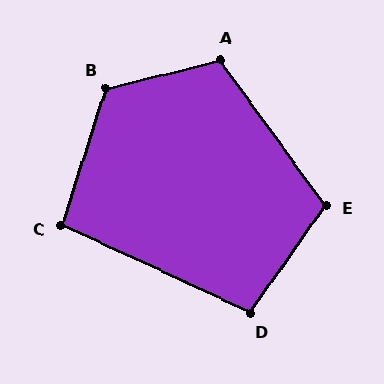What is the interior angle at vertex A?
Approximately 112 degrees (obtuse).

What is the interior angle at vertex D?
Approximately 100 degrees (obtuse).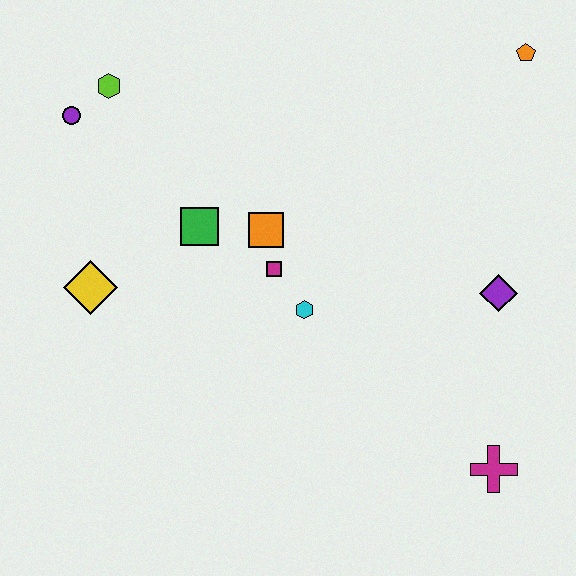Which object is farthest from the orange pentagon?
The yellow diamond is farthest from the orange pentagon.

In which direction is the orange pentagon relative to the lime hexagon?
The orange pentagon is to the right of the lime hexagon.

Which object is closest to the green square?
The orange square is closest to the green square.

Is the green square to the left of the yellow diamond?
No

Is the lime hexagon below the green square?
No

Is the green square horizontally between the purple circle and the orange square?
Yes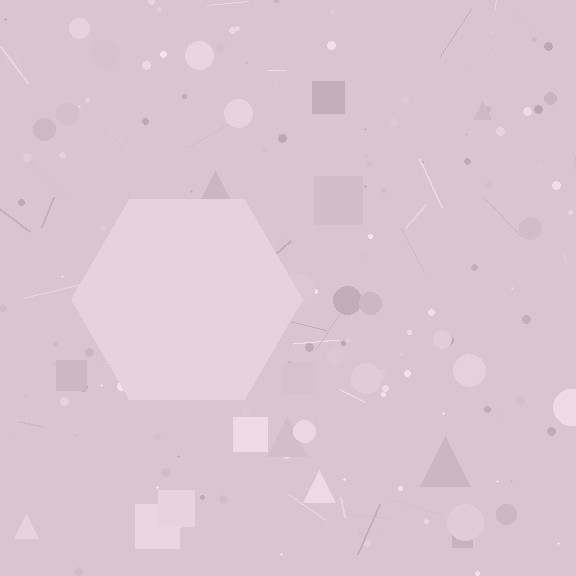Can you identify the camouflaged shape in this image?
The camouflaged shape is a hexagon.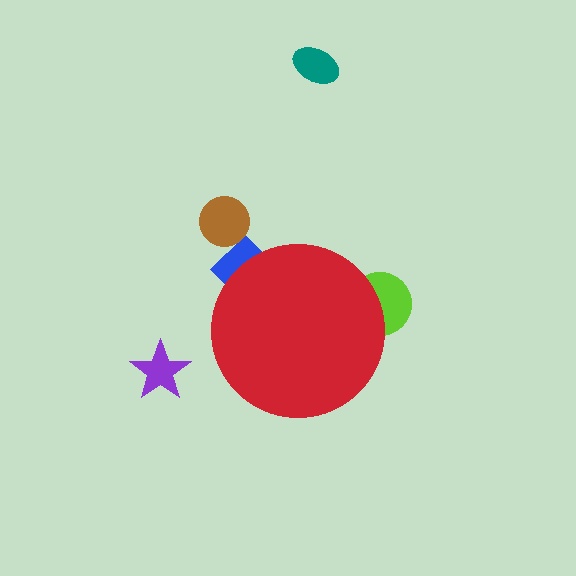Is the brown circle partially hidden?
No, the brown circle is fully visible.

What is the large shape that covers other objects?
A red circle.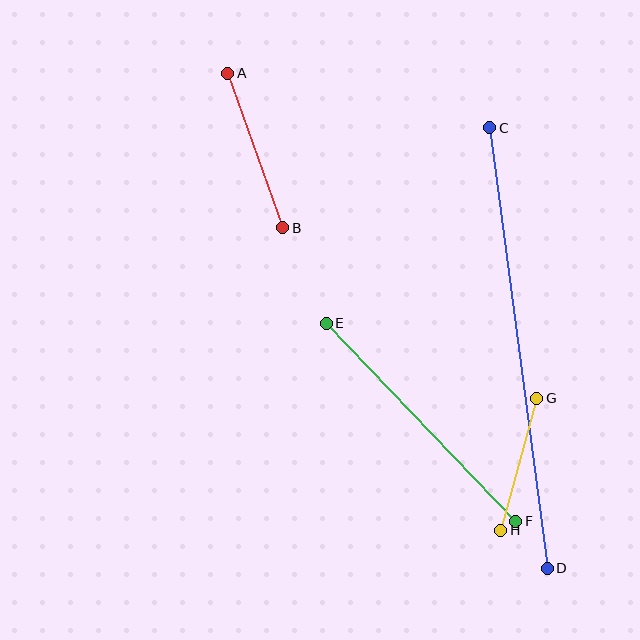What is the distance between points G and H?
The distance is approximately 137 pixels.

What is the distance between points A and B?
The distance is approximately 164 pixels.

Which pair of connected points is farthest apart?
Points C and D are farthest apart.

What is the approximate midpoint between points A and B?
The midpoint is at approximately (255, 150) pixels.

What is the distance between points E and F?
The distance is approximately 274 pixels.